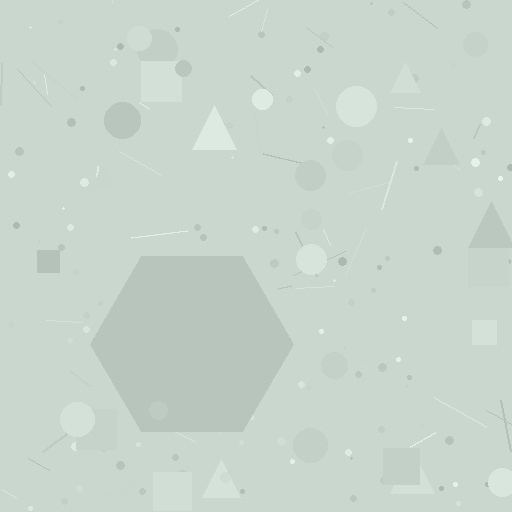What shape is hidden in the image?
A hexagon is hidden in the image.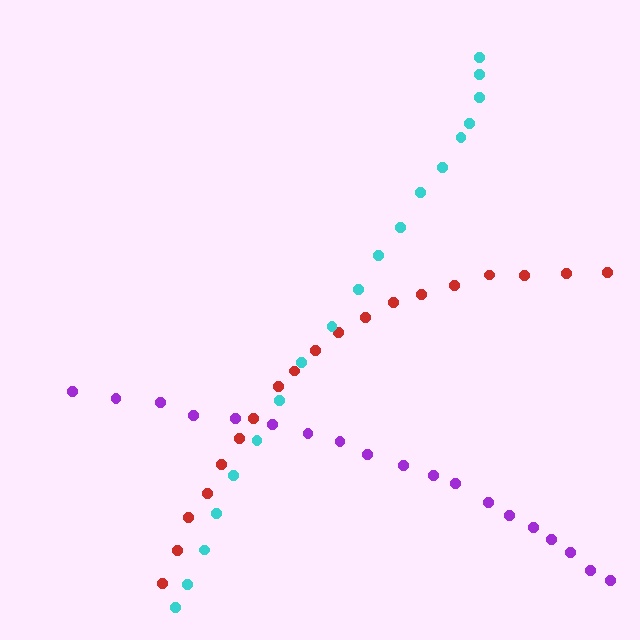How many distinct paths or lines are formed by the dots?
There are 3 distinct paths.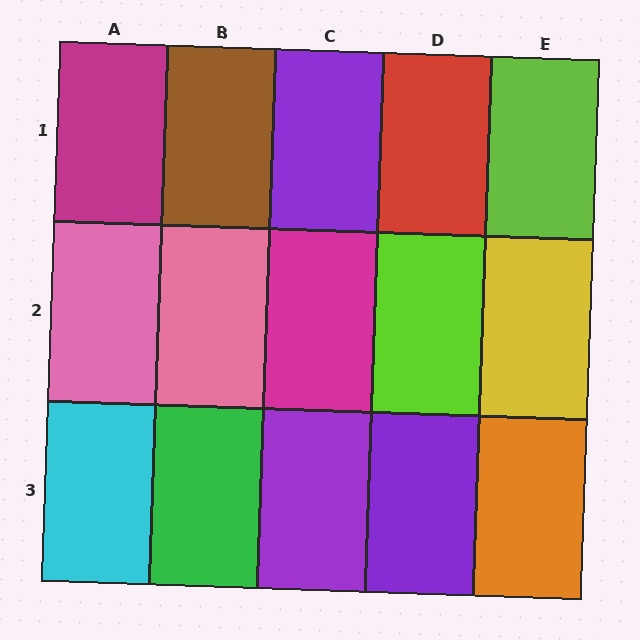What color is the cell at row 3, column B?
Green.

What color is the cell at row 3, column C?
Purple.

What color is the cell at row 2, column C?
Magenta.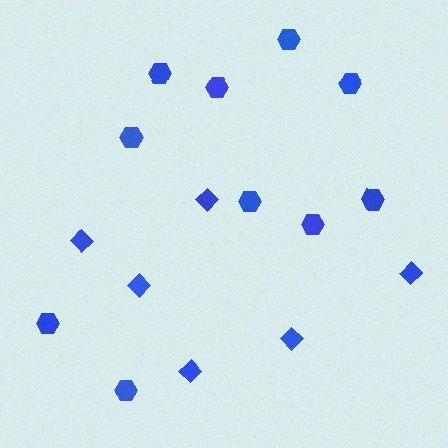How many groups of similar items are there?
There are 2 groups: one group of diamonds (6) and one group of hexagons (10).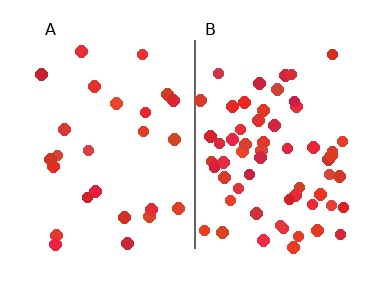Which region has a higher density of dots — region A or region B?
B (the right).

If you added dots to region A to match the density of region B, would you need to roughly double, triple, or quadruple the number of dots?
Approximately double.